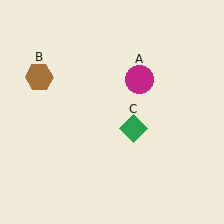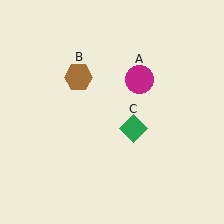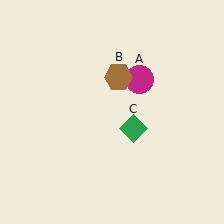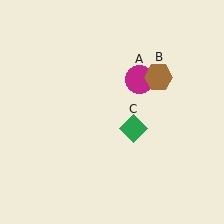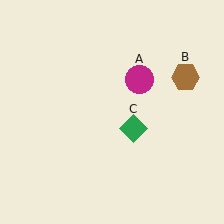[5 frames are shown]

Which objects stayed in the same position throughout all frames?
Magenta circle (object A) and green diamond (object C) remained stationary.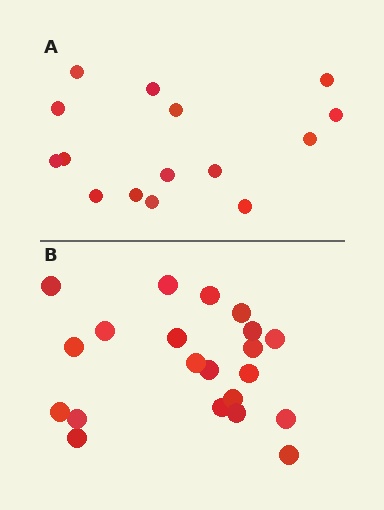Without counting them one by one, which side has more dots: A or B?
Region B (the bottom region) has more dots.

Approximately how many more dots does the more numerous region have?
Region B has about 6 more dots than region A.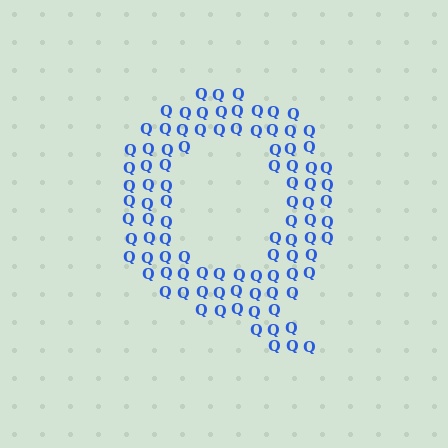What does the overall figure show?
The overall figure shows the letter Q.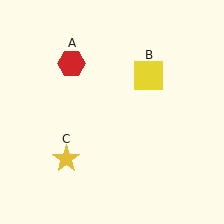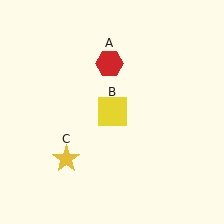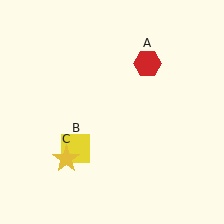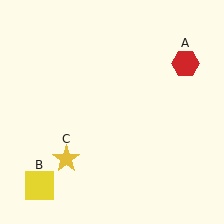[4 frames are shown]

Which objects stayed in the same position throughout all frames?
Yellow star (object C) remained stationary.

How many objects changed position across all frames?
2 objects changed position: red hexagon (object A), yellow square (object B).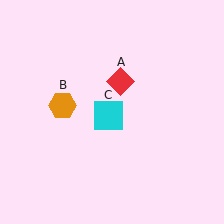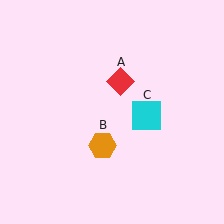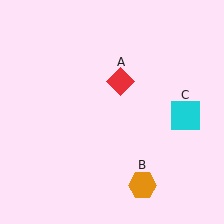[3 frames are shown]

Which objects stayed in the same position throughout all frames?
Red diamond (object A) remained stationary.